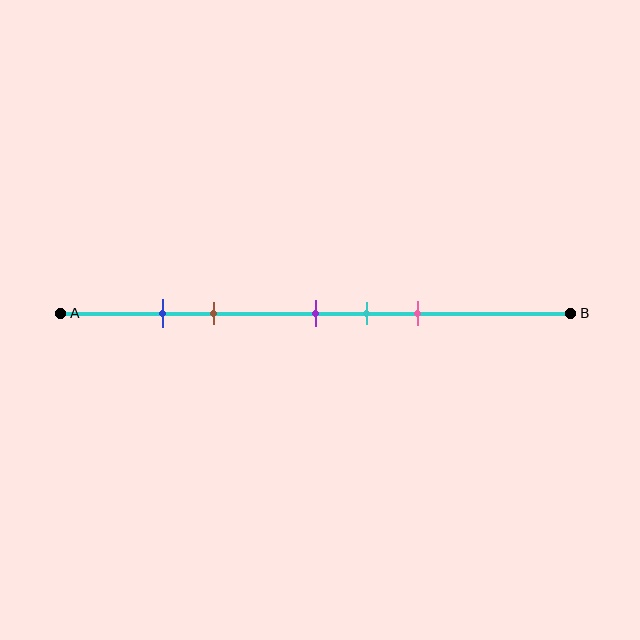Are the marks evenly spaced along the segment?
No, the marks are not evenly spaced.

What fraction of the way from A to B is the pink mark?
The pink mark is approximately 70% (0.7) of the way from A to B.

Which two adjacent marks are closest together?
The blue and brown marks are the closest adjacent pair.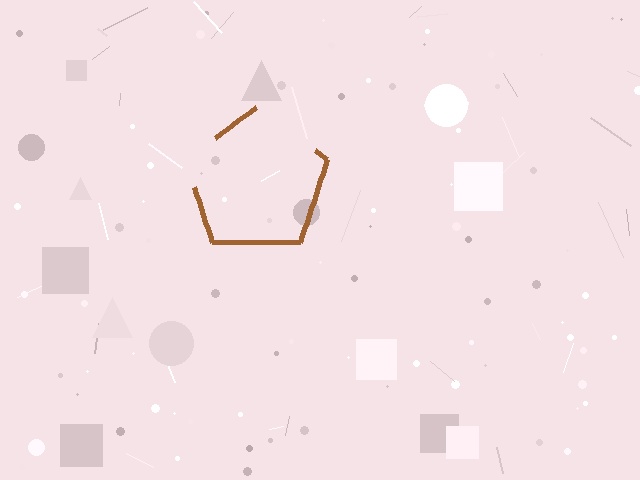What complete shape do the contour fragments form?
The contour fragments form a pentagon.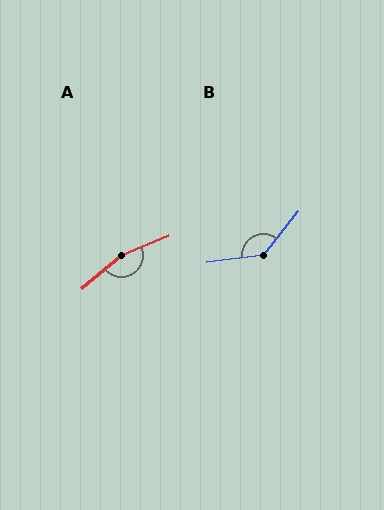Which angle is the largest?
A, at approximately 163 degrees.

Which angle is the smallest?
B, at approximately 136 degrees.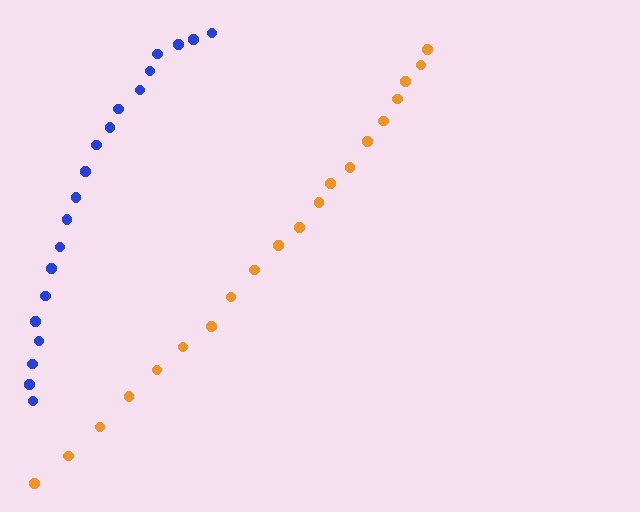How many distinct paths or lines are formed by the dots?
There are 2 distinct paths.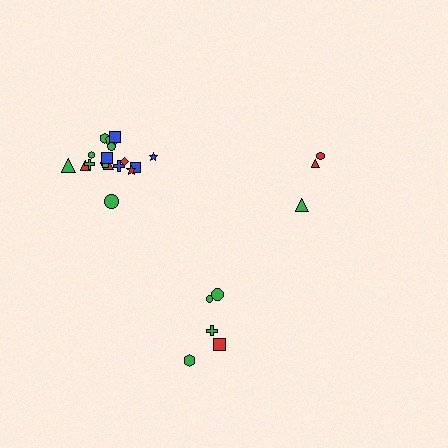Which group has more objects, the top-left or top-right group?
The top-left group.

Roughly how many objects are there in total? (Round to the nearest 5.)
Roughly 25 objects in total.